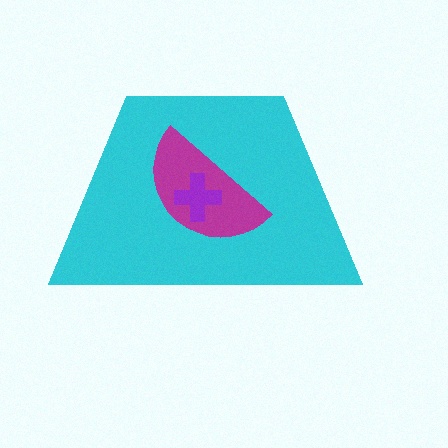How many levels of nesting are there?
3.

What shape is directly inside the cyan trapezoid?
The magenta semicircle.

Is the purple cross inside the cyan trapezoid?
Yes.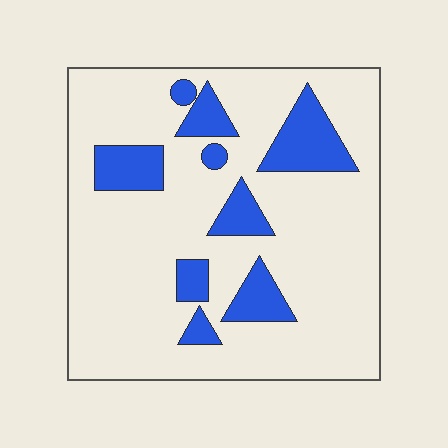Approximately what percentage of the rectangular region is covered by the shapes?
Approximately 20%.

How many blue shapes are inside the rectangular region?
9.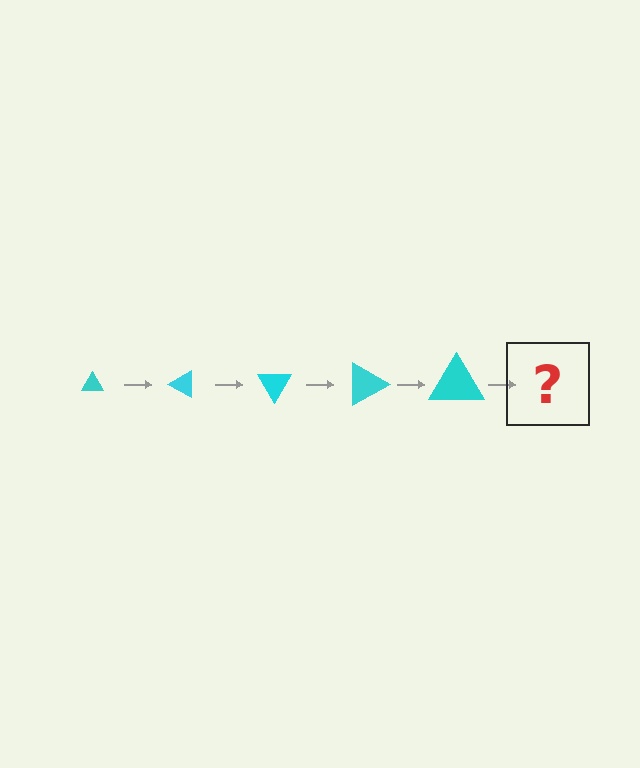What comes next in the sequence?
The next element should be a triangle, larger than the previous one and rotated 150 degrees from the start.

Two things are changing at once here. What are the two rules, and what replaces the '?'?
The two rules are that the triangle grows larger each step and it rotates 30 degrees each step. The '?' should be a triangle, larger than the previous one and rotated 150 degrees from the start.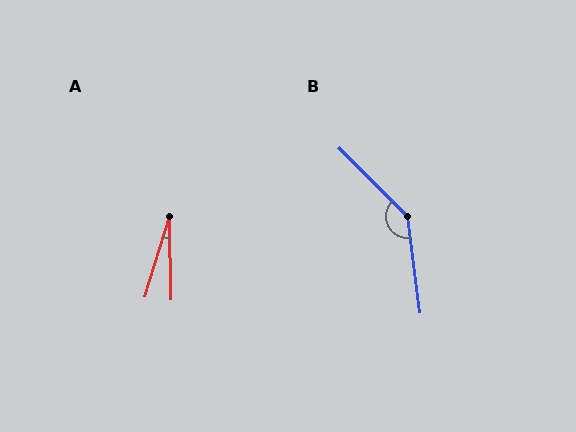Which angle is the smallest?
A, at approximately 18 degrees.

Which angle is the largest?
B, at approximately 142 degrees.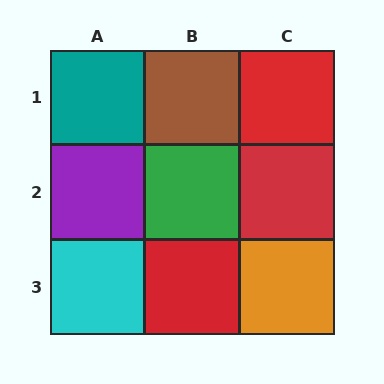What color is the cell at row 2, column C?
Red.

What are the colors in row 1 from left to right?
Teal, brown, red.